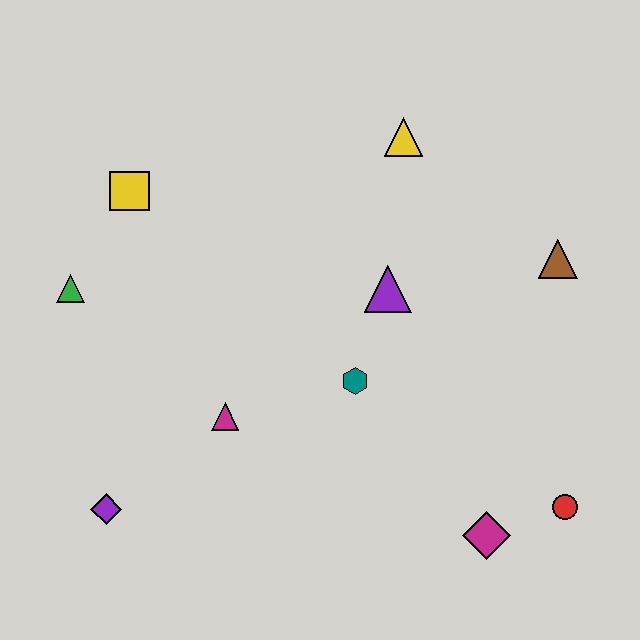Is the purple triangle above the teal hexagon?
Yes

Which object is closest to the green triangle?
The yellow square is closest to the green triangle.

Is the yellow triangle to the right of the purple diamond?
Yes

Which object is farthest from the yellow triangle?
The purple diamond is farthest from the yellow triangle.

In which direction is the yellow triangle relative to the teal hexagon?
The yellow triangle is above the teal hexagon.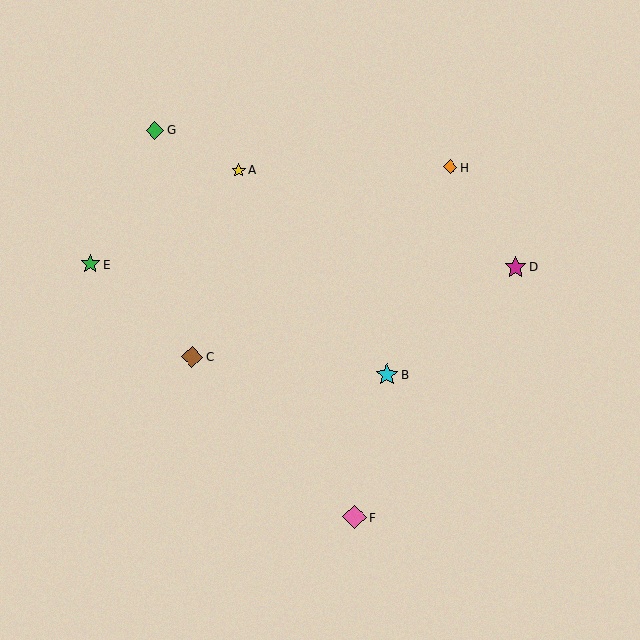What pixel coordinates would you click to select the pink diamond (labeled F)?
Click at (354, 517) to select the pink diamond F.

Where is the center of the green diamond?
The center of the green diamond is at (155, 131).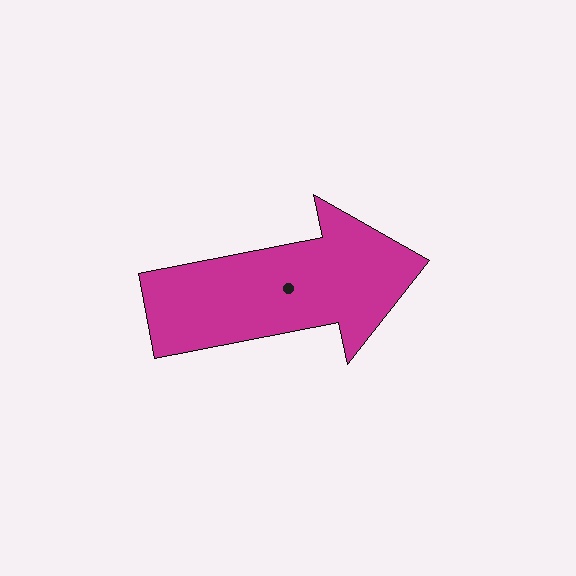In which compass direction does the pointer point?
East.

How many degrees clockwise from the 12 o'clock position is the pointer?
Approximately 79 degrees.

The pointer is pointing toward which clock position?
Roughly 3 o'clock.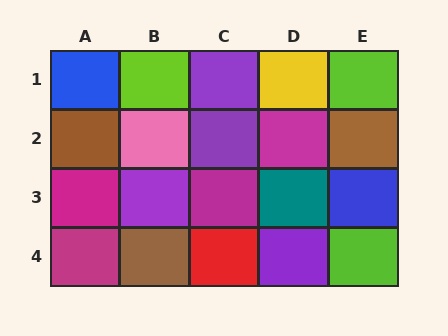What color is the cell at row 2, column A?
Brown.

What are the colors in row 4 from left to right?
Magenta, brown, red, purple, lime.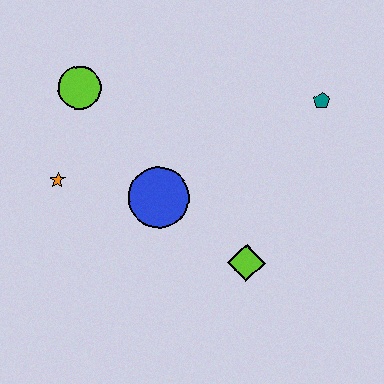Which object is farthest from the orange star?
The teal pentagon is farthest from the orange star.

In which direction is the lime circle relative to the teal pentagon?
The lime circle is to the left of the teal pentagon.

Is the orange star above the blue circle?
Yes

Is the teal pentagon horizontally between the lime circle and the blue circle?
No